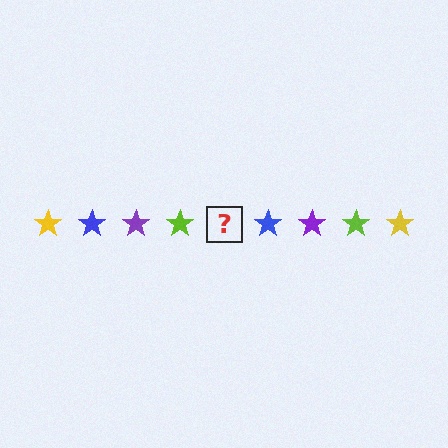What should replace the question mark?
The question mark should be replaced with a yellow star.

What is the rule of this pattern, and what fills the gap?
The rule is that the pattern cycles through yellow, blue, purple, lime stars. The gap should be filled with a yellow star.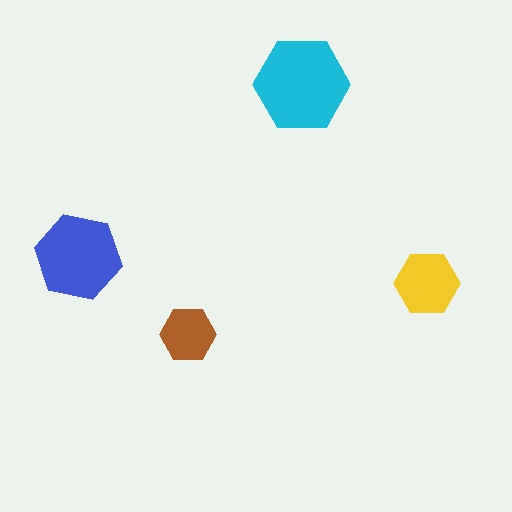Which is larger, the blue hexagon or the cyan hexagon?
The cyan one.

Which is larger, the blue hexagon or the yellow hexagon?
The blue one.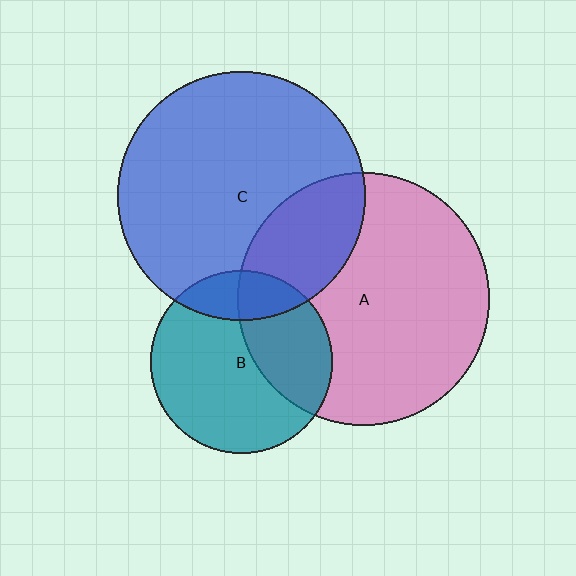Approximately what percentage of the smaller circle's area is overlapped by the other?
Approximately 25%.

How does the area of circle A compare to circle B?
Approximately 1.9 times.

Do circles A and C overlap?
Yes.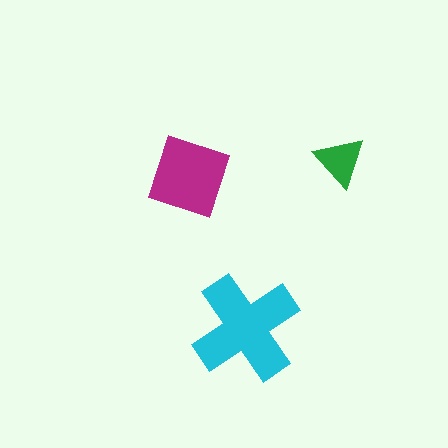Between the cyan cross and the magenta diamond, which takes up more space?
The cyan cross.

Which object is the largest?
The cyan cross.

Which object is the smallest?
The green triangle.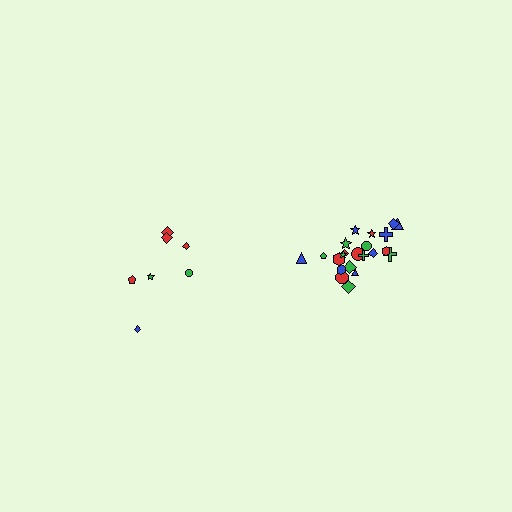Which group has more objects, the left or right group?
The right group.